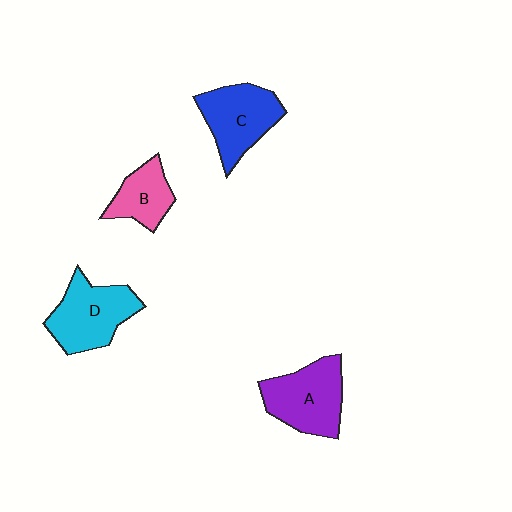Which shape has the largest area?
Shape D (cyan).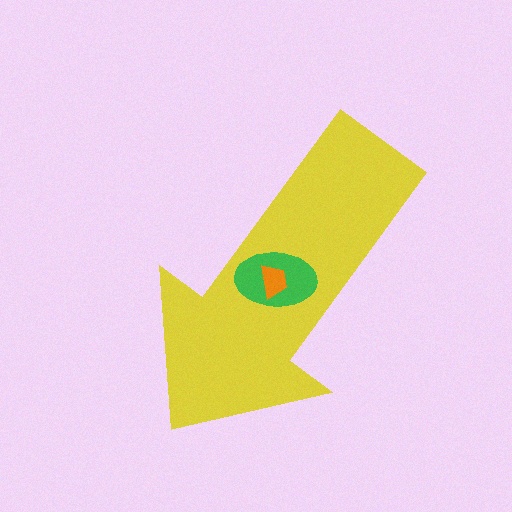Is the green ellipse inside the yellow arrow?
Yes.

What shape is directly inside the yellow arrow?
The green ellipse.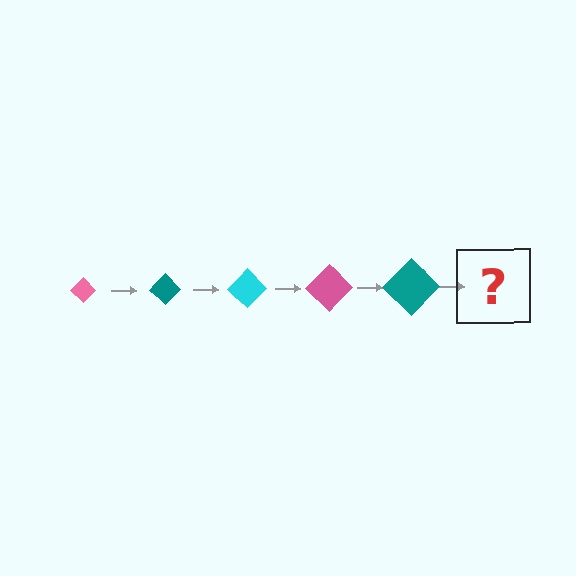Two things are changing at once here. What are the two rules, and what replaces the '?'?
The two rules are that the diamond grows larger each step and the color cycles through pink, teal, and cyan. The '?' should be a cyan diamond, larger than the previous one.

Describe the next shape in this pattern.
It should be a cyan diamond, larger than the previous one.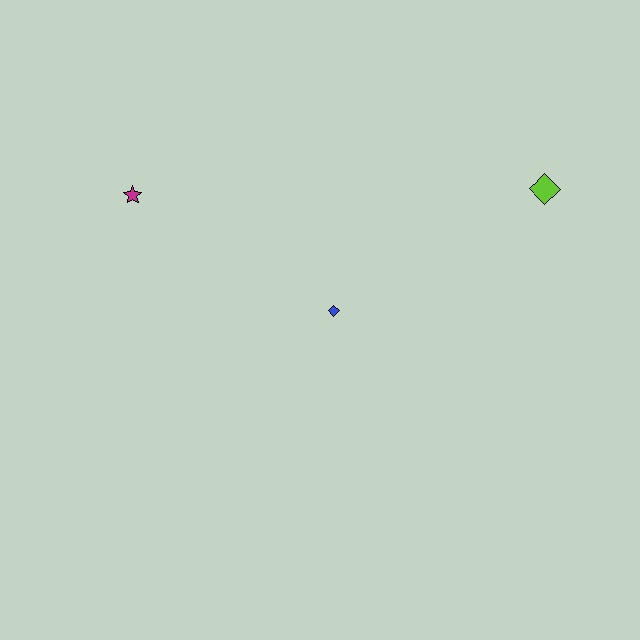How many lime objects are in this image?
There is 1 lime object.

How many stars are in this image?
There is 1 star.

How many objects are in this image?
There are 3 objects.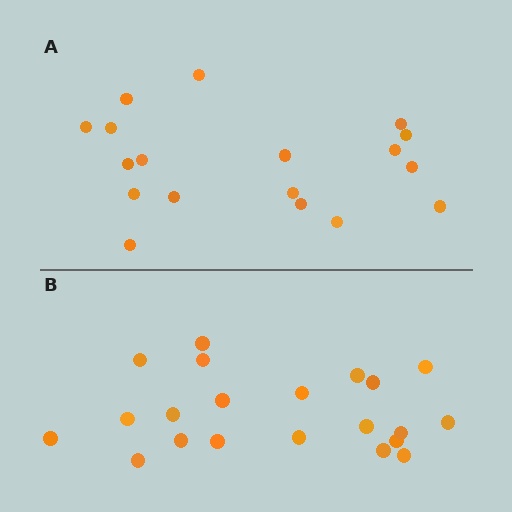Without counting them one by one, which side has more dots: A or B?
Region B (the bottom region) has more dots.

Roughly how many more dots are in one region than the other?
Region B has just a few more — roughly 2 or 3 more dots than region A.